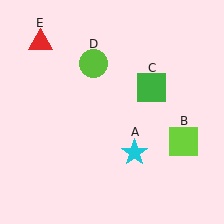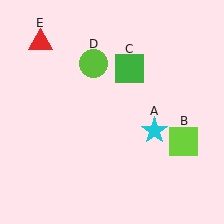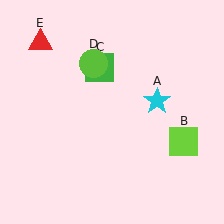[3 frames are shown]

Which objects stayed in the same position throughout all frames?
Lime square (object B) and lime circle (object D) and red triangle (object E) remained stationary.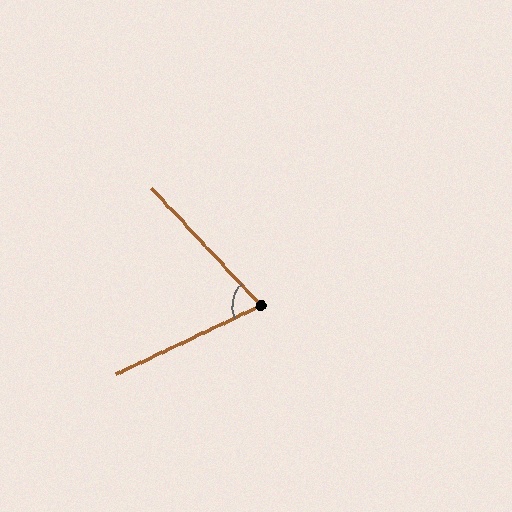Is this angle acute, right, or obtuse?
It is acute.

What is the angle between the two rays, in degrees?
Approximately 72 degrees.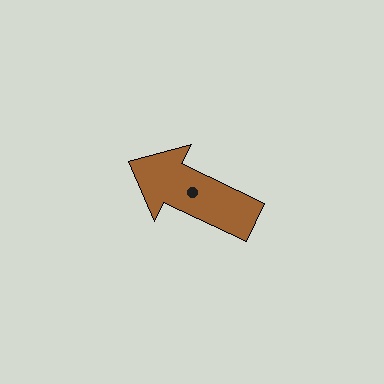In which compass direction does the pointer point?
Northwest.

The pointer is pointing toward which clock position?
Roughly 10 o'clock.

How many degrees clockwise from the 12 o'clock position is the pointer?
Approximately 295 degrees.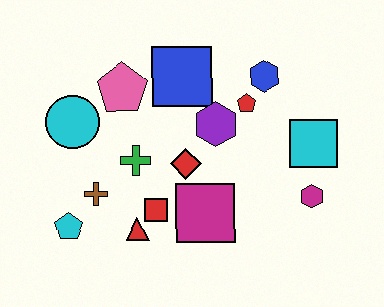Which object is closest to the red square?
The red triangle is closest to the red square.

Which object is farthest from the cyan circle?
The magenta hexagon is farthest from the cyan circle.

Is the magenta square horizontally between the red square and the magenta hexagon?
Yes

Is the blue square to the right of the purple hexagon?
No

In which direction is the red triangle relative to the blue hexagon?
The red triangle is below the blue hexagon.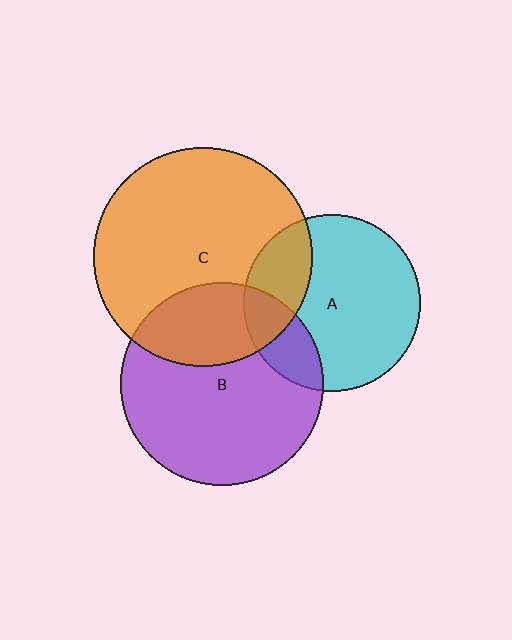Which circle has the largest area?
Circle C (orange).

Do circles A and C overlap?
Yes.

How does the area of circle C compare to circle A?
Approximately 1.5 times.